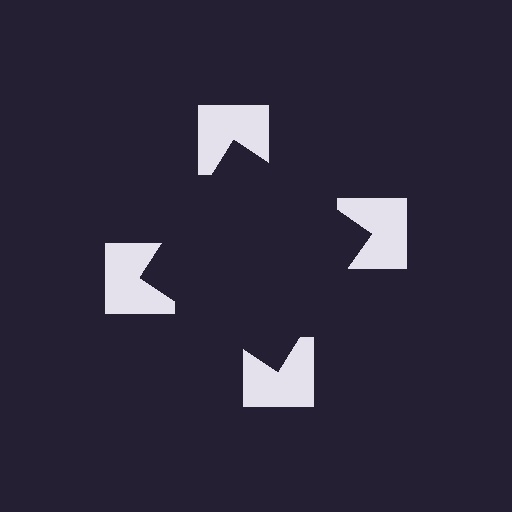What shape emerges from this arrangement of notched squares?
An illusory square — its edges are inferred from the aligned wedge cuts in the notched squares, not physically drawn.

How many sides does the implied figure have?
4 sides.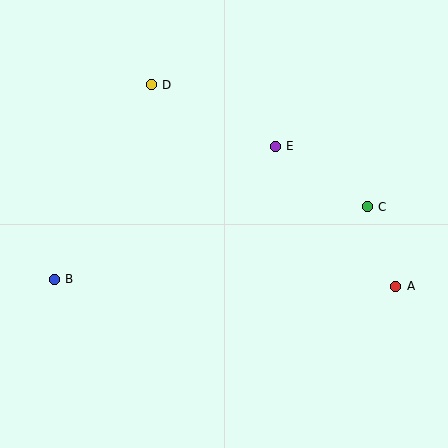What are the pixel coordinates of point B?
Point B is at (54, 279).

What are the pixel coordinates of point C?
Point C is at (367, 207).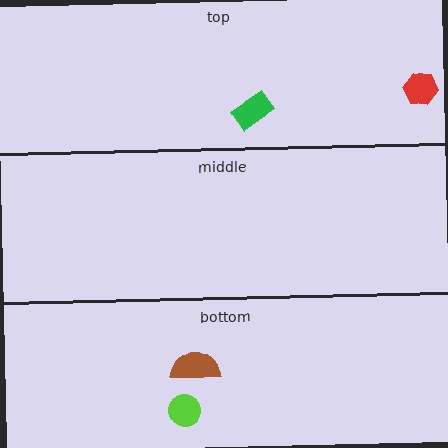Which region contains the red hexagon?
The top region.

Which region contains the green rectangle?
The top region.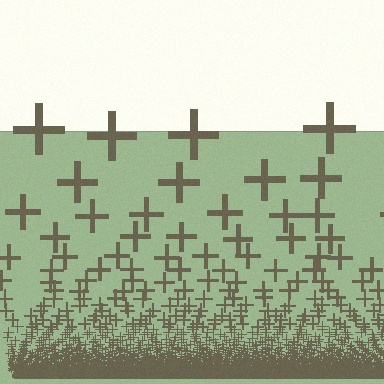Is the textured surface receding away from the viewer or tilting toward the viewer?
The surface appears to tilt toward the viewer. Texture elements get larger and sparser toward the top.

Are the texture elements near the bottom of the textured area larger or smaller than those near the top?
Smaller. The gradient is inverted — elements near the bottom are smaller and denser.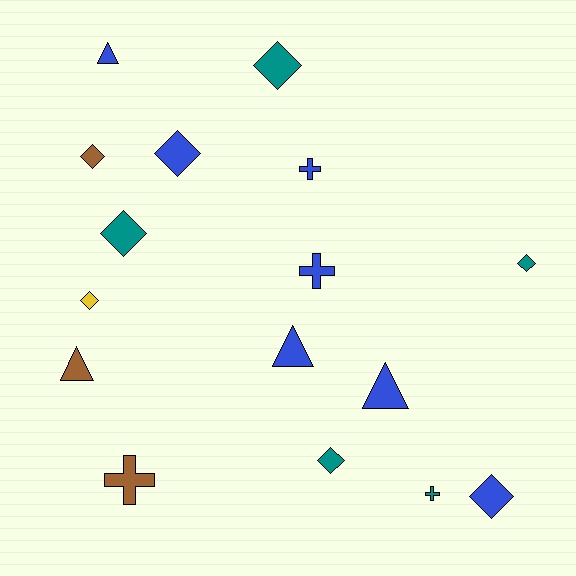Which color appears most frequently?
Blue, with 7 objects.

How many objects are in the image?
There are 16 objects.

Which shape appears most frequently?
Diamond, with 8 objects.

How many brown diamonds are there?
There is 1 brown diamond.